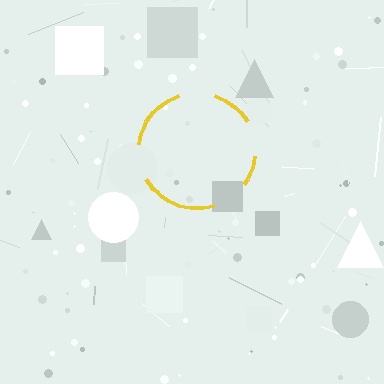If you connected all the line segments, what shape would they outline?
They would outline a circle.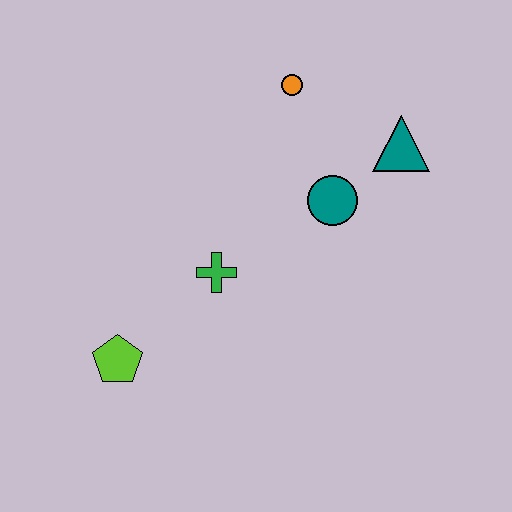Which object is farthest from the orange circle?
The lime pentagon is farthest from the orange circle.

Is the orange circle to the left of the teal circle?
Yes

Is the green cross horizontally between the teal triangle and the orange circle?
No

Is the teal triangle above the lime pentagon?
Yes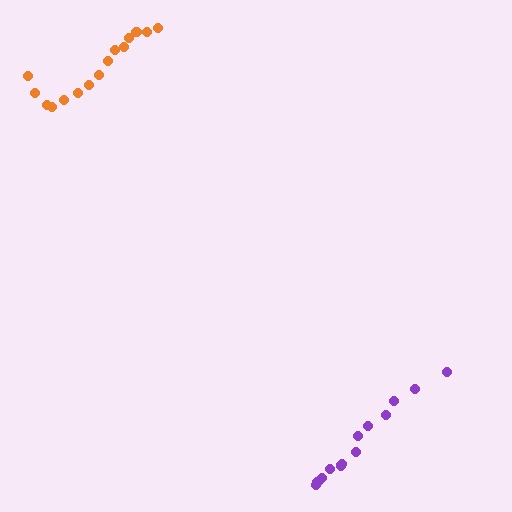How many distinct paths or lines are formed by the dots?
There are 2 distinct paths.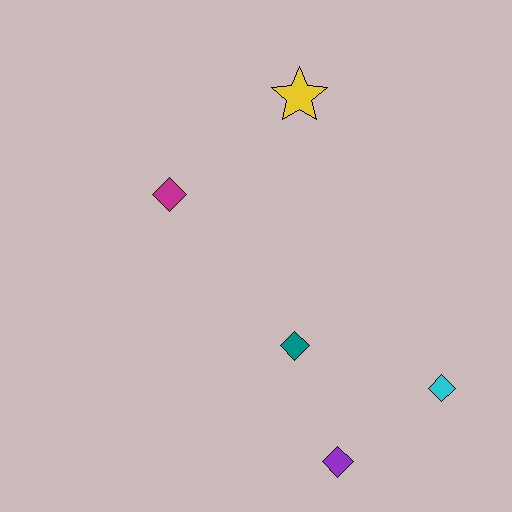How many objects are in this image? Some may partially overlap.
There are 5 objects.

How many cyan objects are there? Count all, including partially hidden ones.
There is 1 cyan object.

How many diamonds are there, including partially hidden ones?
There are 4 diamonds.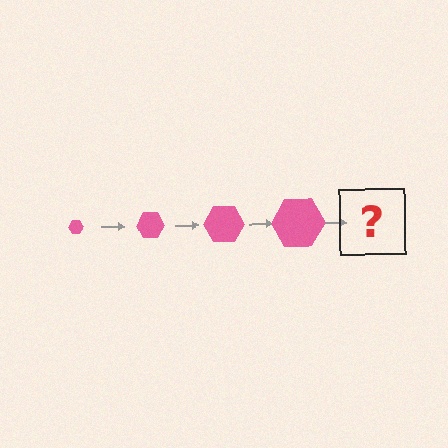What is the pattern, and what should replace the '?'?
The pattern is that the hexagon gets progressively larger each step. The '?' should be a pink hexagon, larger than the previous one.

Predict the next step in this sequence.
The next step is a pink hexagon, larger than the previous one.